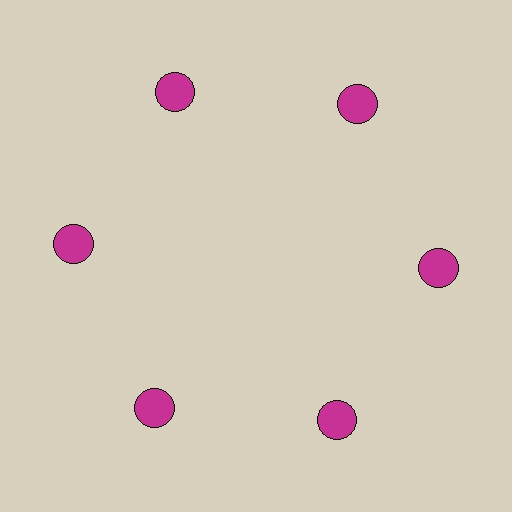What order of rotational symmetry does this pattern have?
This pattern has 6-fold rotational symmetry.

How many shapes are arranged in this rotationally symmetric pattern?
There are 6 shapes, arranged in 6 groups of 1.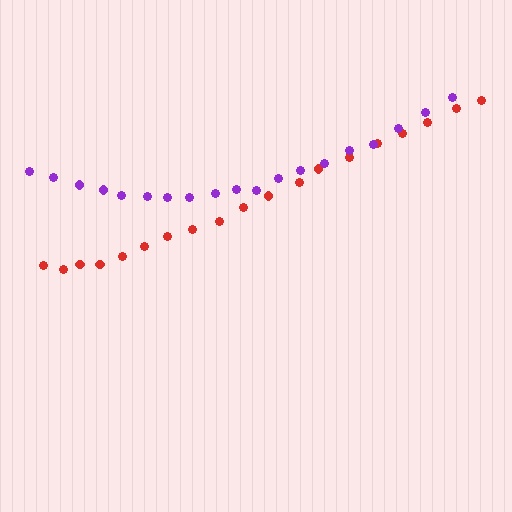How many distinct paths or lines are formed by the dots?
There are 2 distinct paths.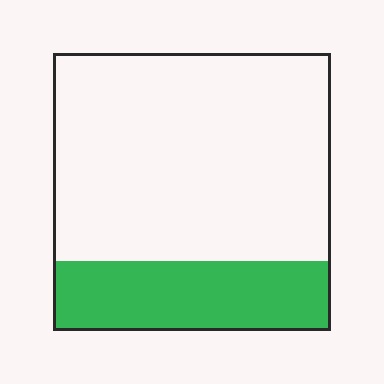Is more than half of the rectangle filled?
No.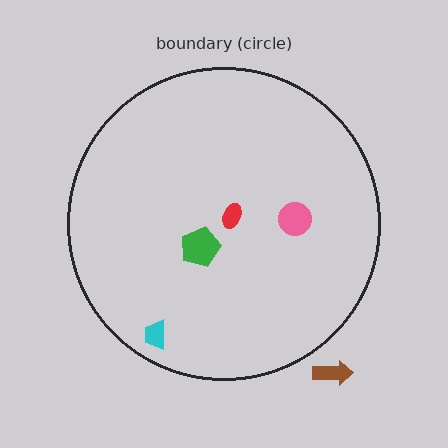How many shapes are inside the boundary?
4 inside, 1 outside.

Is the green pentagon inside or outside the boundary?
Inside.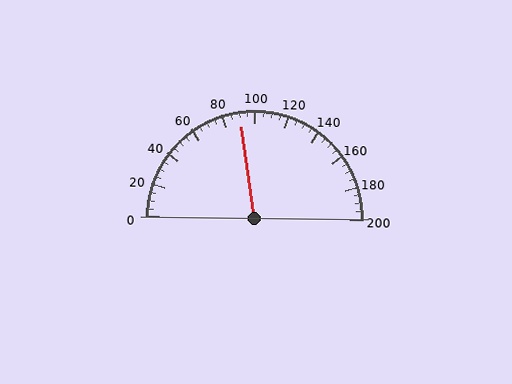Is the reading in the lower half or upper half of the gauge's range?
The reading is in the lower half of the range (0 to 200).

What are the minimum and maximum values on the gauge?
The gauge ranges from 0 to 200.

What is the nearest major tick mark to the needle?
The nearest major tick mark is 80.